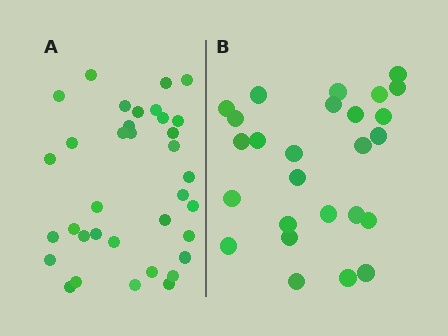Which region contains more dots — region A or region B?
Region A (the left region) has more dots.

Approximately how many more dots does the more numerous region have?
Region A has roughly 8 or so more dots than region B.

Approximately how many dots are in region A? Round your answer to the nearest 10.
About 40 dots. (The exact count is 35, which rounds to 40.)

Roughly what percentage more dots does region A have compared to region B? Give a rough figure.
About 35% more.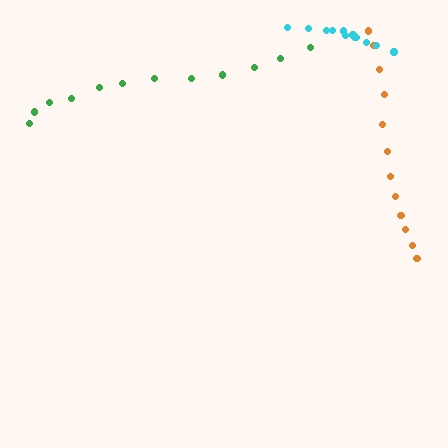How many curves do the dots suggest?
There are 3 distinct paths.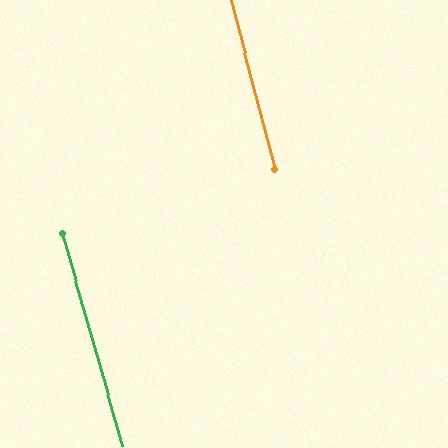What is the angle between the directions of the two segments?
Approximately 1 degree.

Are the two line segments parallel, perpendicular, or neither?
Parallel — their directions differ by only 1.5°.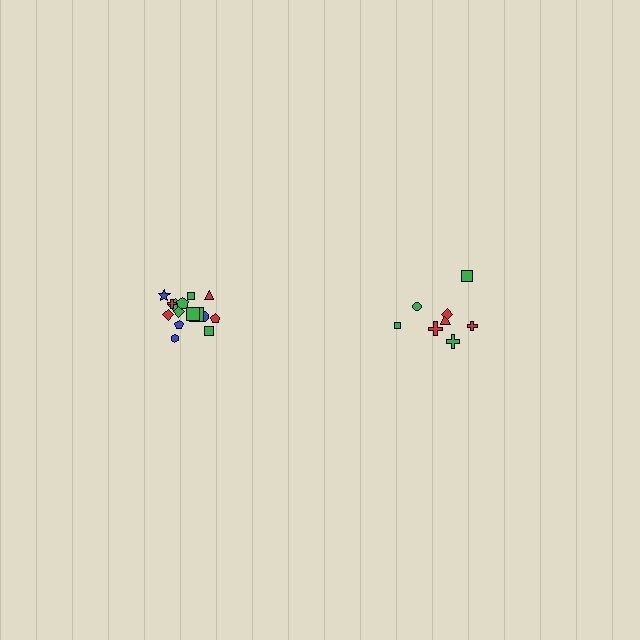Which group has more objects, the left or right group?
The left group.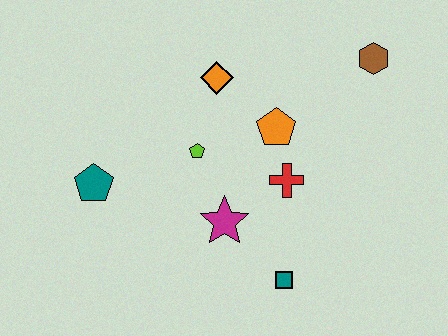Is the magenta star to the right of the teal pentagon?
Yes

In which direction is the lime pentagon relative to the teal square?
The lime pentagon is above the teal square.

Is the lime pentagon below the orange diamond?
Yes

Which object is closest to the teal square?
The magenta star is closest to the teal square.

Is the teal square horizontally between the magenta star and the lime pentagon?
No